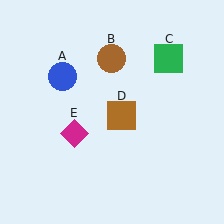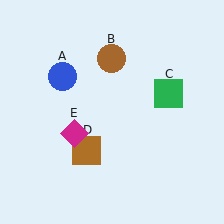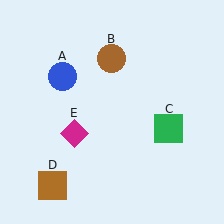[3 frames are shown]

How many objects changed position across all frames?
2 objects changed position: green square (object C), brown square (object D).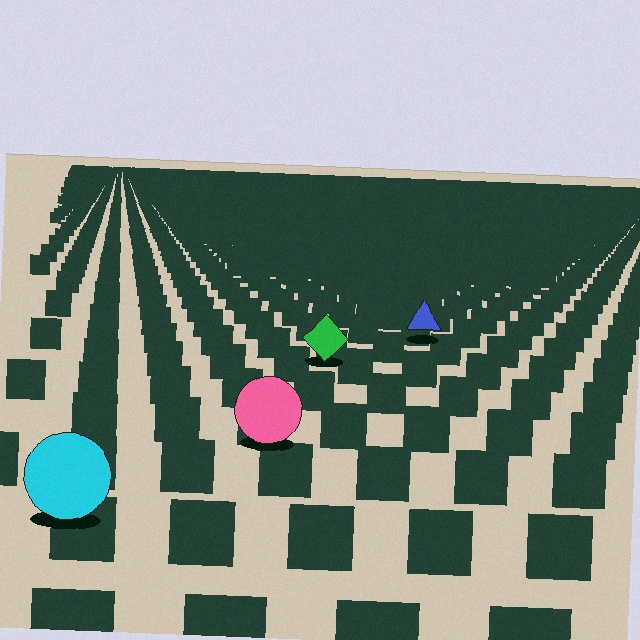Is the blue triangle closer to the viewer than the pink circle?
No. The pink circle is closer — you can tell from the texture gradient: the ground texture is coarser near it.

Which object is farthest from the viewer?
The blue triangle is farthest from the viewer. It appears smaller and the ground texture around it is denser.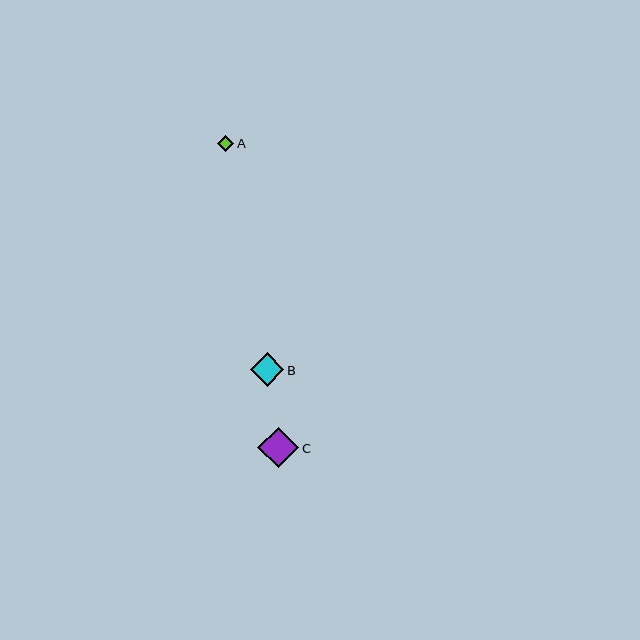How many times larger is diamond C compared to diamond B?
Diamond C is approximately 1.2 times the size of diamond B.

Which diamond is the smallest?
Diamond A is the smallest with a size of approximately 16 pixels.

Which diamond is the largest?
Diamond C is the largest with a size of approximately 41 pixels.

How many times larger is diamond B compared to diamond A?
Diamond B is approximately 2.1 times the size of diamond A.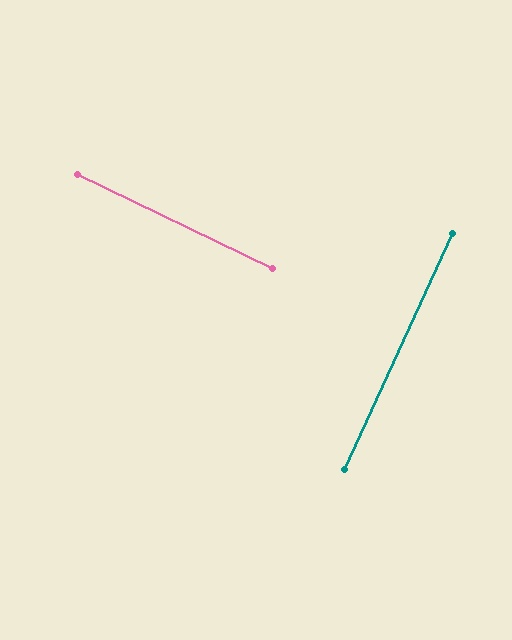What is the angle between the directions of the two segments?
Approximately 89 degrees.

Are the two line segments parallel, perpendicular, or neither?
Perpendicular — they meet at approximately 89°.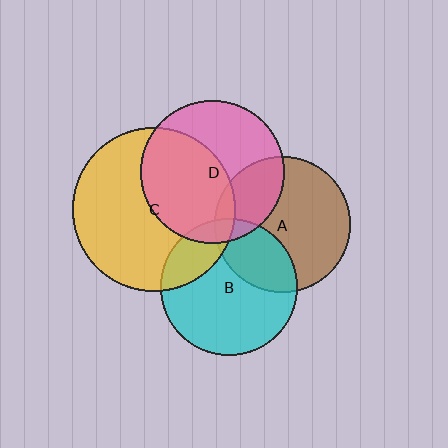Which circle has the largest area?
Circle C (yellow).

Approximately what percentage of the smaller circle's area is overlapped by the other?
Approximately 30%.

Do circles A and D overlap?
Yes.